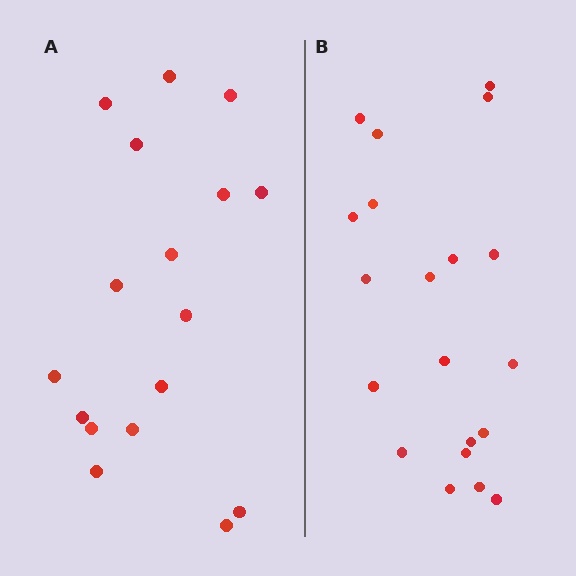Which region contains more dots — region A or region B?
Region B (the right region) has more dots.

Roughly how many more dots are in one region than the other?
Region B has just a few more — roughly 2 or 3 more dots than region A.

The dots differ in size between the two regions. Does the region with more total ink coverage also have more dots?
No. Region A has more total ink coverage because its dots are larger, but region B actually contains more individual dots. Total area can be misleading — the number of items is what matters here.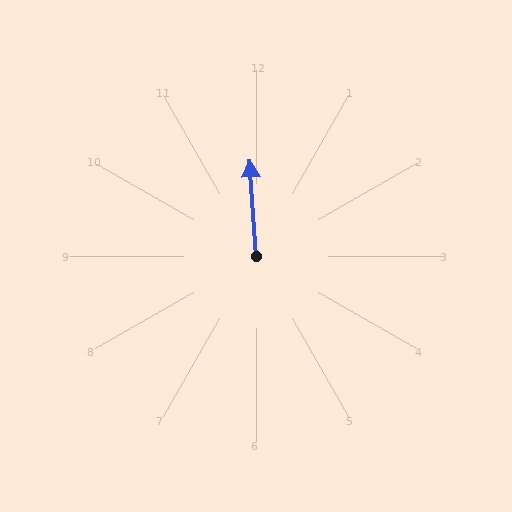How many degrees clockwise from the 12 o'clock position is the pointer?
Approximately 356 degrees.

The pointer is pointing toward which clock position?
Roughly 12 o'clock.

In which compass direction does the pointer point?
North.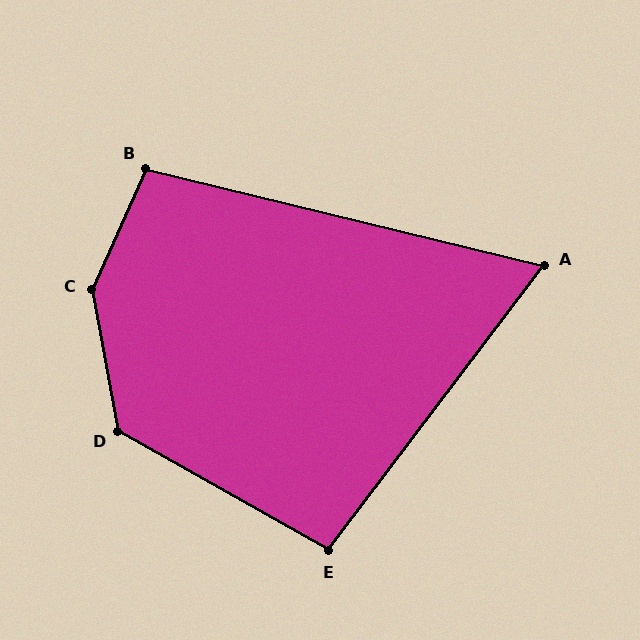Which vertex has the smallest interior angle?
A, at approximately 67 degrees.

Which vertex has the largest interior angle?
C, at approximately 145 degrees.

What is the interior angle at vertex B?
Approximately 101 degrees (obtuse).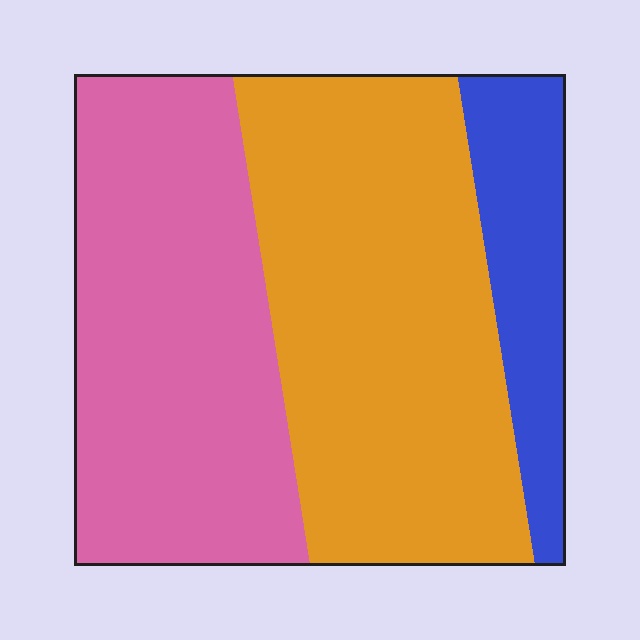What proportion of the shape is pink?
Pink covers around 40% of the shape.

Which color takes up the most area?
Orange, at roughly 45%.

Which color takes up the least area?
Blue, at roughly 15%.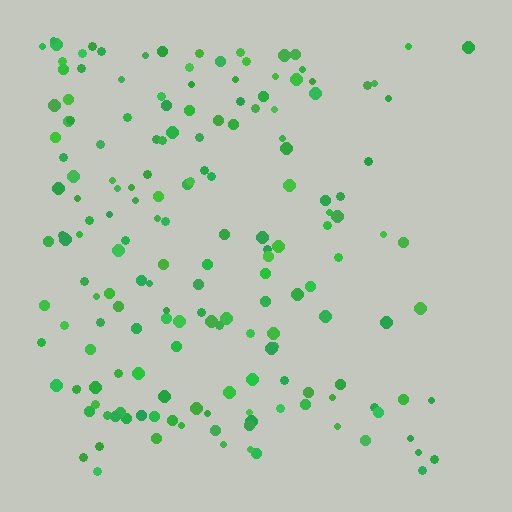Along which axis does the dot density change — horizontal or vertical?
Horizontal.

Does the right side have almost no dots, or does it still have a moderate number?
Still a moderate number, just noticeably fewer than the left.